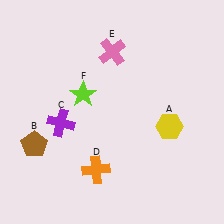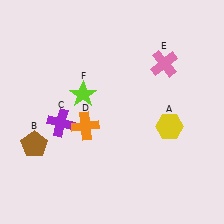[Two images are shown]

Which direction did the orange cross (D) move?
The orange cross (D) moved up.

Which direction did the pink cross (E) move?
The pink cross (E) moved right.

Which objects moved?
The objects that moved are: the orange cross (D), the pink cross (E).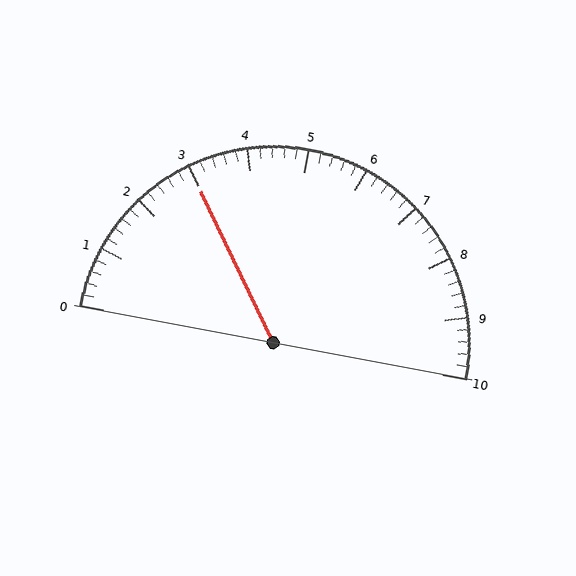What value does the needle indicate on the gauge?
The needle indicates approximately 3.0.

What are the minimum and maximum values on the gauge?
The gauge ranges from 0 to 10.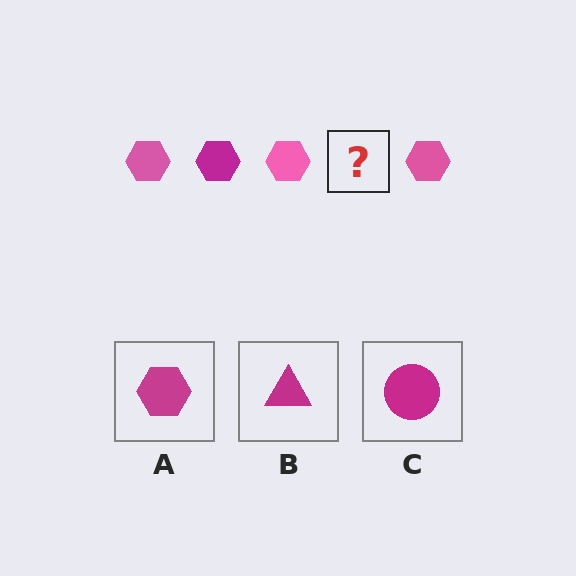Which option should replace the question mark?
Option A.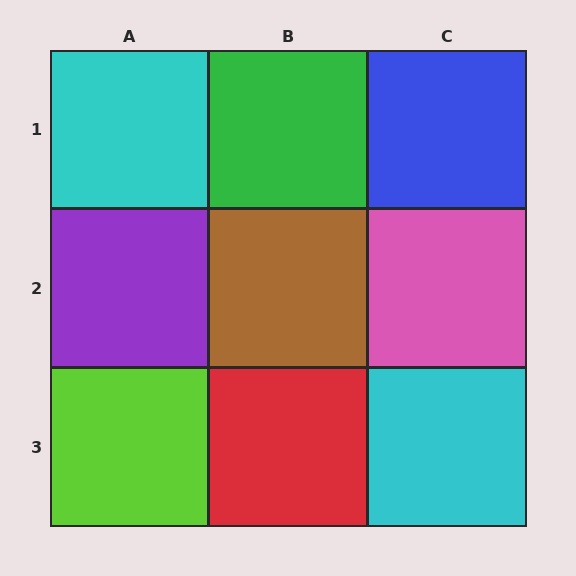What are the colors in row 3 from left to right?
Lime, red, cyan.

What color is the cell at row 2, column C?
Pink.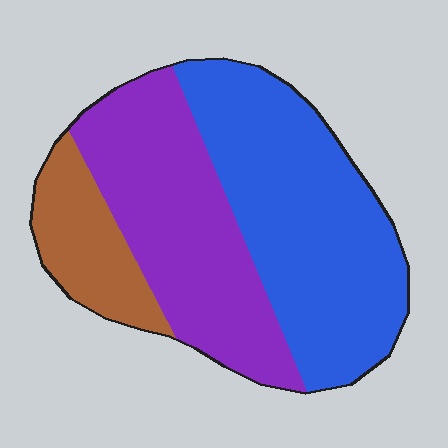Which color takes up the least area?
Brown, at roughly 15%.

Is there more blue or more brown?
Blue.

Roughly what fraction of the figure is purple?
Purple covers 38% of the figure.